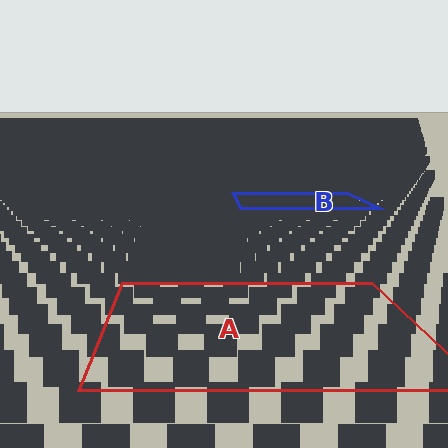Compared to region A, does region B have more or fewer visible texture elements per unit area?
Region B has more texture elements per unit area — they are packed more densely because it is farther away.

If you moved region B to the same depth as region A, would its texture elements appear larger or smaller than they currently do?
They would appear larger. At a closer depth, the same texture elements are projected at a bigger on-screen size.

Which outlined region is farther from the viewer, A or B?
Region B is farther from the viewer — the texture elements inside it appear smaller and more densely packed.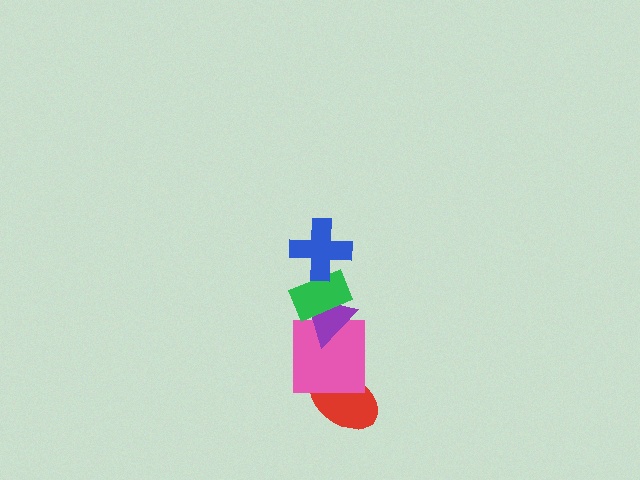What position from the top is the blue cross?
The blue cross is 1st from the top.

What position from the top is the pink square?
The pink square is 4th from the top.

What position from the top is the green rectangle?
The green rectangle is 2nd from the top.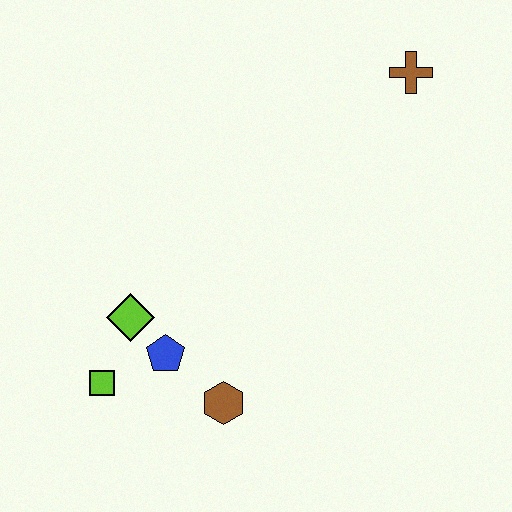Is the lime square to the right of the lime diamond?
No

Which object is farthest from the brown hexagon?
The brown cross is farthest from the brown hexagon.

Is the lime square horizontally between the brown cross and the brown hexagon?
No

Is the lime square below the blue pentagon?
Yes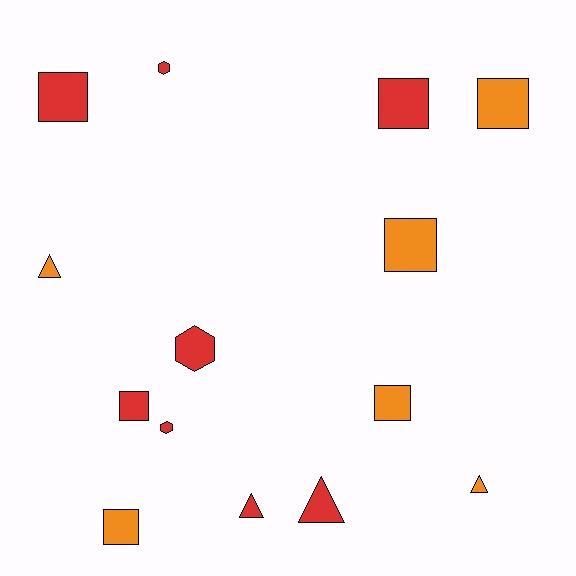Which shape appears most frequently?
Square, with 7 objects.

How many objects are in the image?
There are 14 objects.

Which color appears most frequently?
Red, with 8 objects.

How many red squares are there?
There are 3 red squares.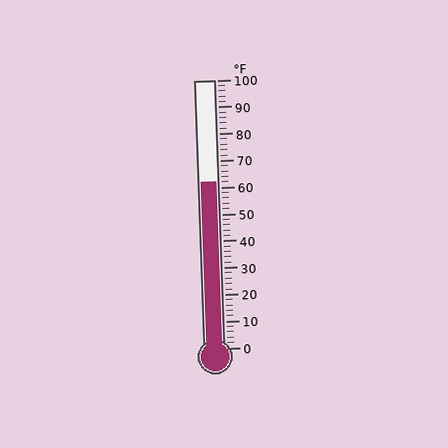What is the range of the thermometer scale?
The thermometer scale ranges from 0°F to 100°F.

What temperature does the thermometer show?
The thermometer shows approximately 62°F.